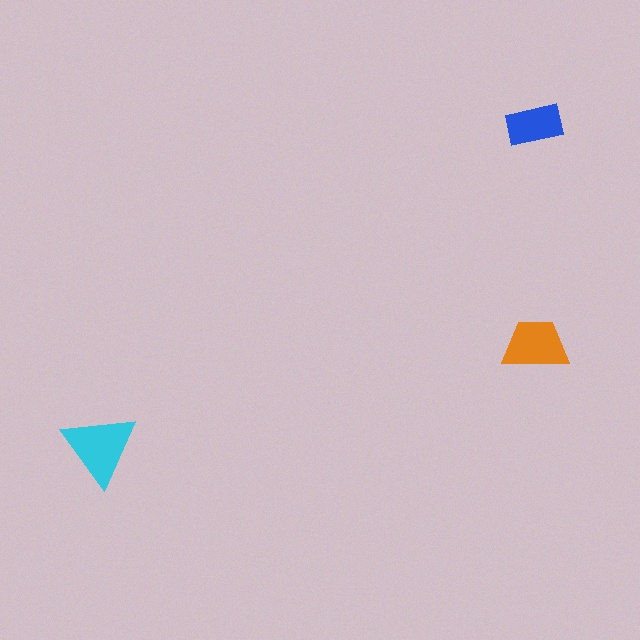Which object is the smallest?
The blue rectangle.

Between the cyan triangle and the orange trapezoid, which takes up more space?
The cyan triangle.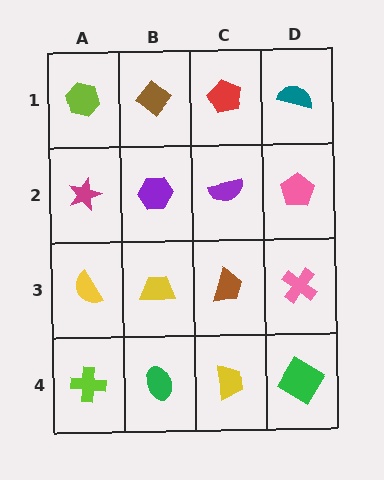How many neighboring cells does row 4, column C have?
3.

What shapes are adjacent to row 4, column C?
A brown trapezoid (row 3, column C), a green ellipse (row 4, column B), a green diamond (row 4, column D).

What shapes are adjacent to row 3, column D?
A pink pentagon (row 2, column D), a green diamond (row 4, column D), a brown trapezoid (row 3, column C).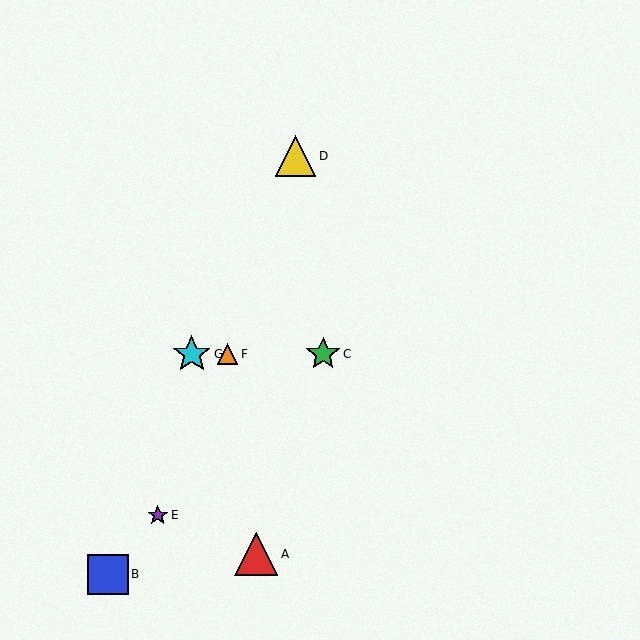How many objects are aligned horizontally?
3 objects (C, F, G) are aligned horizontally.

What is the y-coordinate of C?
Object C is at y≈354.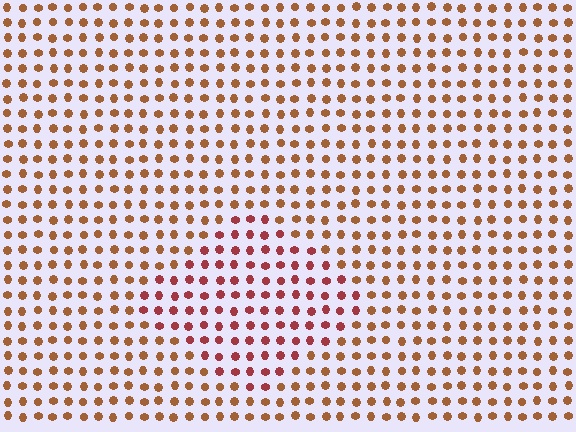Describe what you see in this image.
The image is filled with small brown elements in a uniform arrangement. A diamond-shaped region is visible where the elements are tinted to a slightly different hue, forming a subtle color boundary.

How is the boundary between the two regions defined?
The boundary is defined purely by a slight shift in hue (about 31 degrees). Spacing, size, and orientation are identical on both sides.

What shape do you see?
I see a diamond.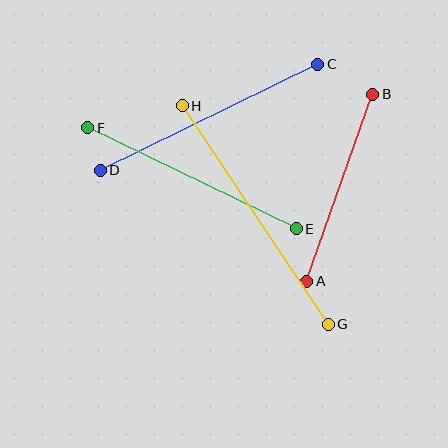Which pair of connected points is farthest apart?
Points G and H are farthest apart.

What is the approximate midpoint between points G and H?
The midpoint is at approximately (255, 215) pixels.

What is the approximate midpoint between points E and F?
The midpoint is at approximately (192, 178) pixels.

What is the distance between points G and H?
The distance is approximately 263 pixels.